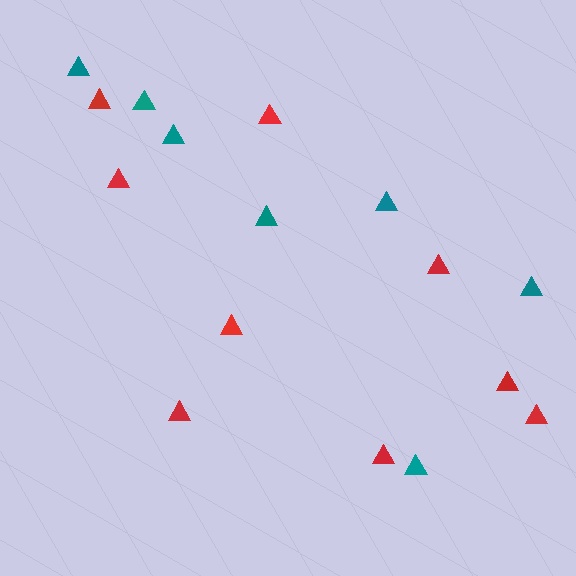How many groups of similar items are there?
There are 2 groups: one group of red triangles (9) and one group of teal triangles (7).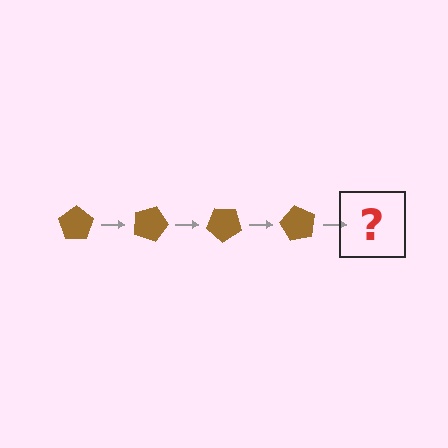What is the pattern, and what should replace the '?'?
The pattern is that the pentagon rotates 20 degrees each step. The '?' should be a brown pentagon rotated 80 degrees.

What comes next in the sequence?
The next element should be a brown pentagon rotated 80 degrees.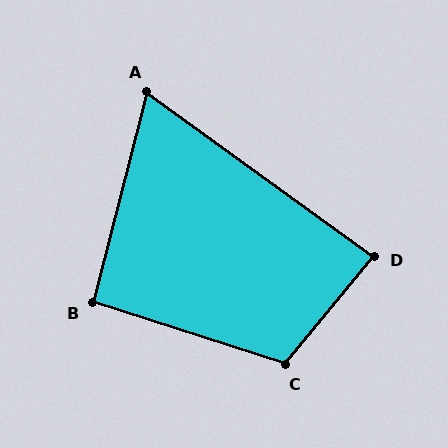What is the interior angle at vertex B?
Approximately 93 degrees (approximately right).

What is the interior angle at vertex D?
Approximately 87 degrees (approximately right).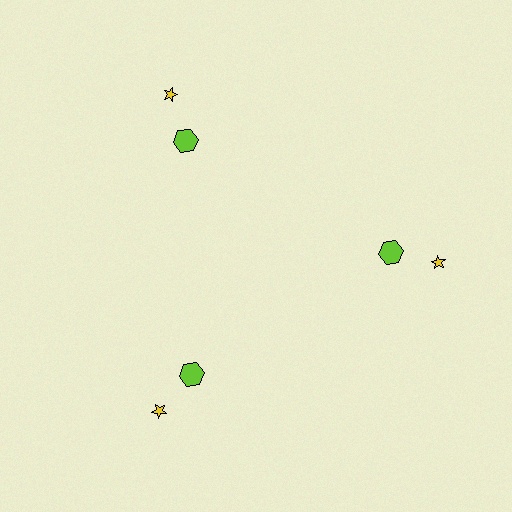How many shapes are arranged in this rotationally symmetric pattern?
There are 6 shapes, arranged in 3 groups of 2.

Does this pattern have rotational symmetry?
Yes, this pattern has 3-fold rotational symmetry. It looks the same after rotating 120 degrees around the center.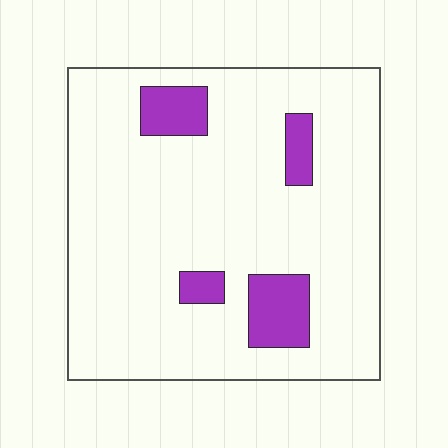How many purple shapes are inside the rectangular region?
4.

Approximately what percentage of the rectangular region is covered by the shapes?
Approximately 10%.